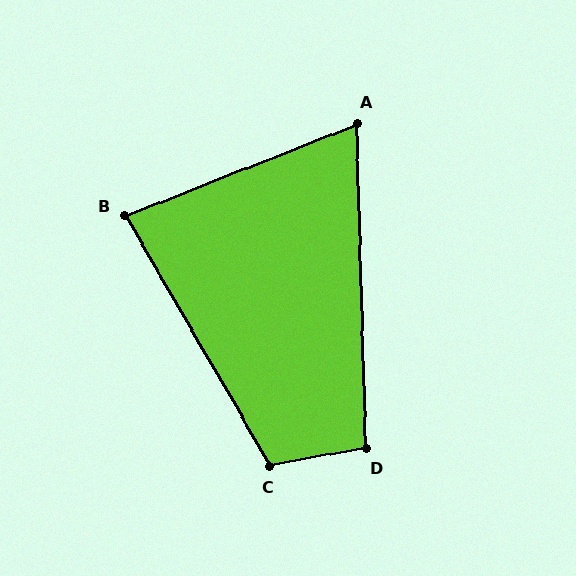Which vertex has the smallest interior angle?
A, at approximately 70 degrees.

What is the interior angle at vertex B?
Approximately 81 degrees (acute).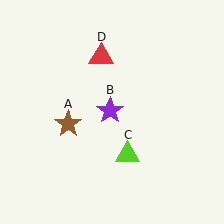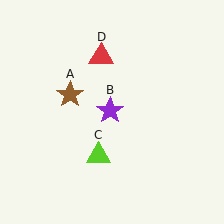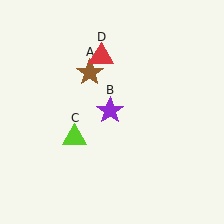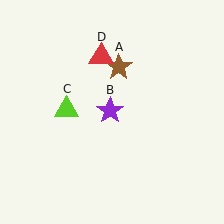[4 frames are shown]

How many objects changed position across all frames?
2 objects changed position: brown star (object A), lime triangle (object C).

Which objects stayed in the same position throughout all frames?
Purple star (object B) and red triangle (object D) remained stationary.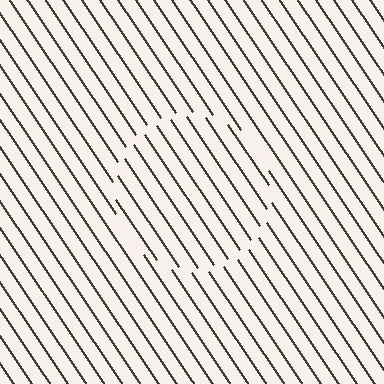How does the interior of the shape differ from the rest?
The interior of the shape contains the same grating, shifted by half a period — the contour is defined by the phase discontinuity where line-ends from the inner and outer gratings abut.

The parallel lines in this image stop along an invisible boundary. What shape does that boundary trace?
An illusory circle. The interior of the shape contains the same grating, shifted by half a period — the contour is defined by the phase discontinuity where line-ends from the inner and outer gratings abut.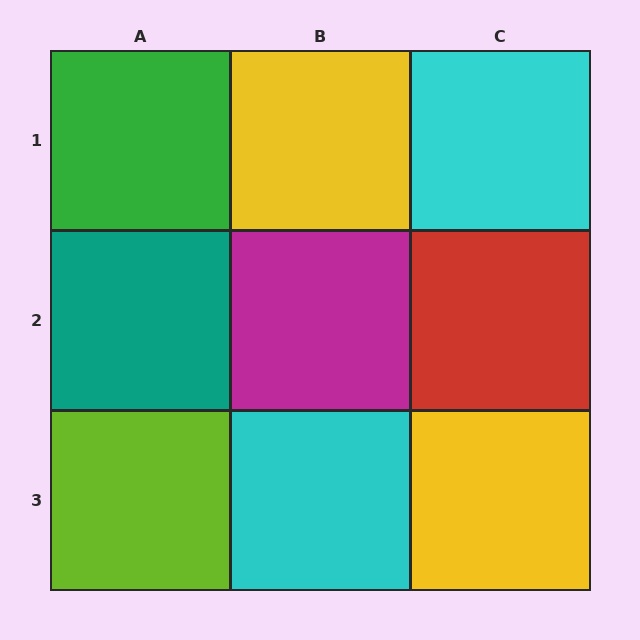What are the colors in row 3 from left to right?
Lime, cyan, yellow.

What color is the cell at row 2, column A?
Teal.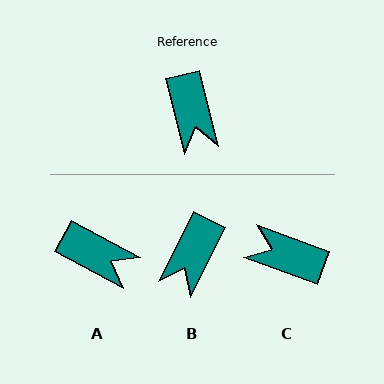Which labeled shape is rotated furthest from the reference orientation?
C, about 125 degrees away.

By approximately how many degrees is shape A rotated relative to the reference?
Approximately 47 degrees counter-clockwise.